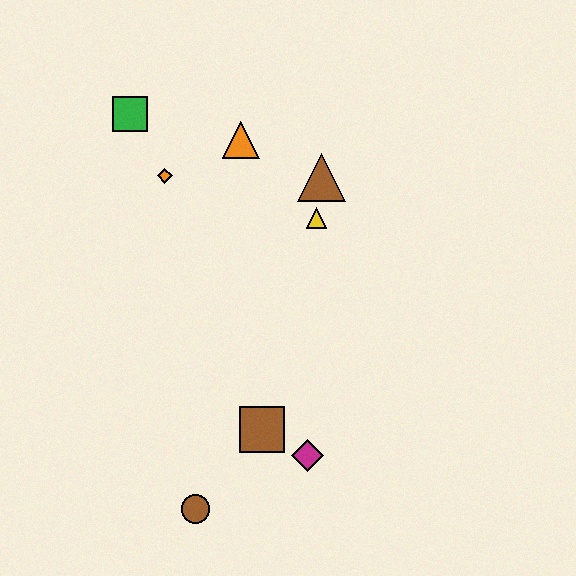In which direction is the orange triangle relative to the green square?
The orange triangle is to the right of the green square.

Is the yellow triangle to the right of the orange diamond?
Yes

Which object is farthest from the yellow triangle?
The brown circle is farthest from the yellow triangle.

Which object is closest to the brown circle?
The brown square is closest to the brown circle.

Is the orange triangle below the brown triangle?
No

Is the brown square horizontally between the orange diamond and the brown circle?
No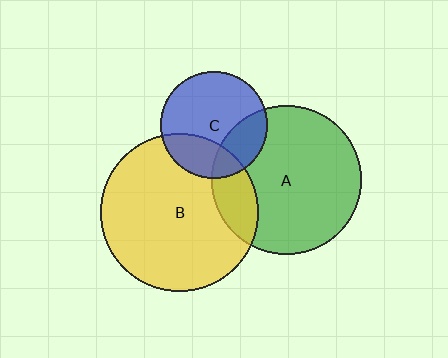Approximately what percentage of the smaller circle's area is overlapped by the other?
Approximately 15%.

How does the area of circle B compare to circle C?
Approximately 2.2 times.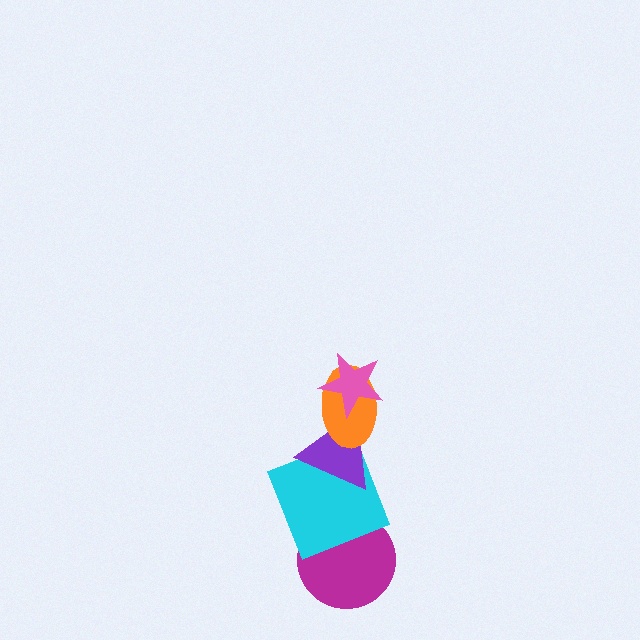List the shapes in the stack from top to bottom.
From top to bottom: the pink star, the orange ellipse, the purple triangle, the cyan square, the magenta circle.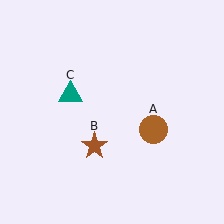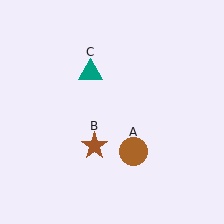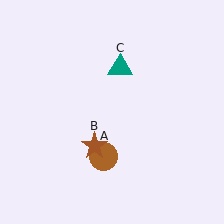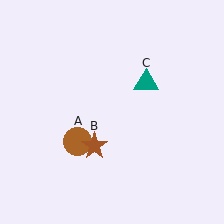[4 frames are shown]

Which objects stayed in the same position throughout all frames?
Brown star (object B) remained stationary.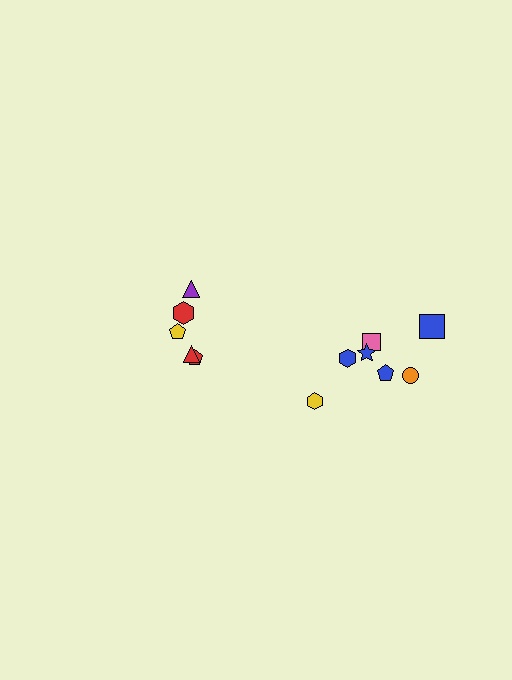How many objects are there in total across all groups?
There are 12 objects.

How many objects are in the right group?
There are 7 objects.